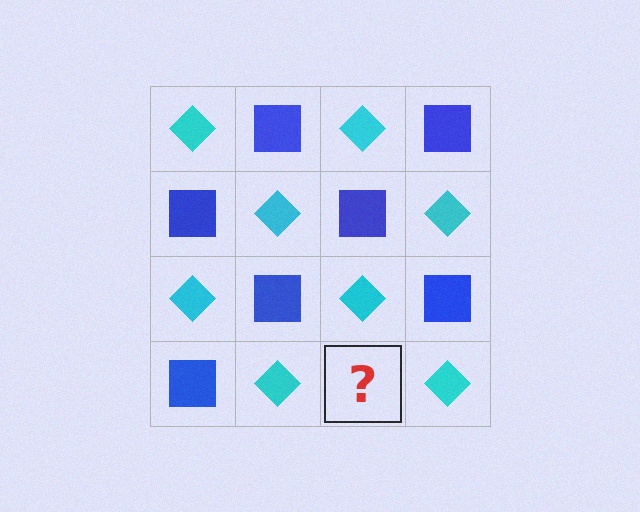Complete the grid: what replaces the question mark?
The question mark should be replaced with a blue square.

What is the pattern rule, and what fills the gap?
The rule is that it alternates cyan diamond and blue square in a checkerboard pattern. The gap should be filled with a blue square.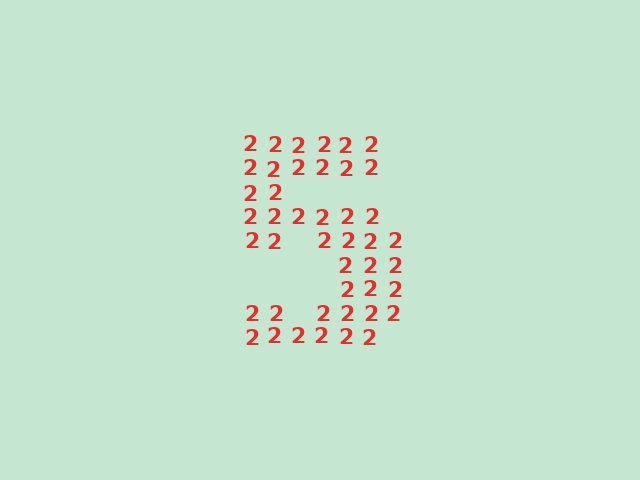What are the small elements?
The small elements are digit 2's.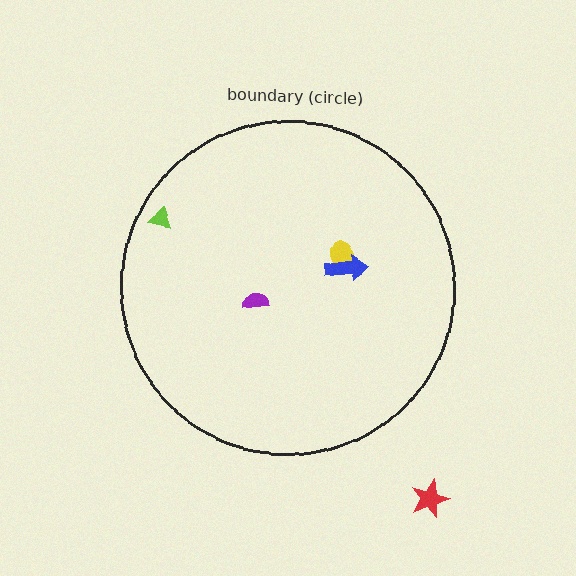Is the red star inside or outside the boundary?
Outside.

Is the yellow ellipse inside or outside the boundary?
Inside.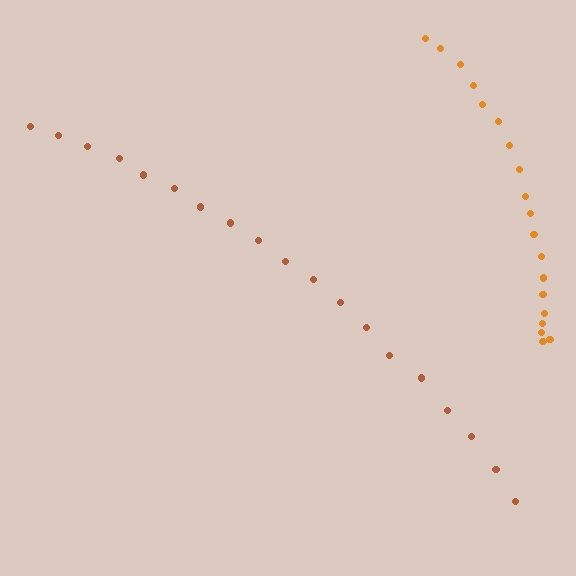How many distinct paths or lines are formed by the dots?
There are 2 distinct paths.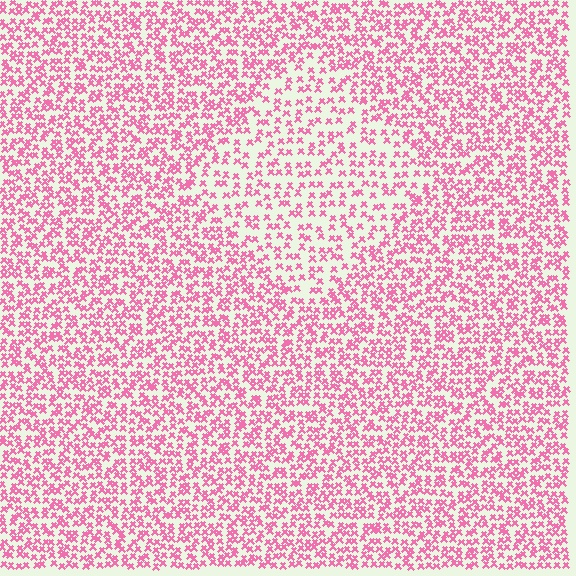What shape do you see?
I see a diamond.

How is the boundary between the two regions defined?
The boundary is defined by a change in element density (approximately 1.7x ratio). All elements are the same color, size, and shape.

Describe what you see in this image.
The image contains small pink elements arranged at two different densities. A diamond-shaped region is visible where the elements are less densely packed than the surrounding area.